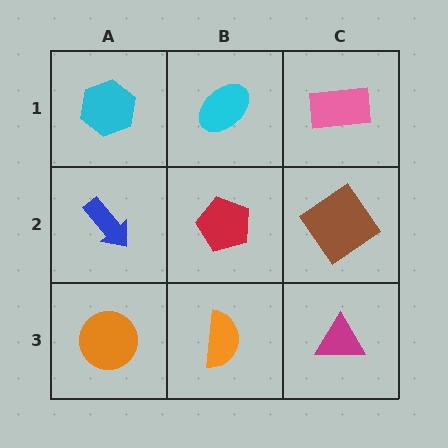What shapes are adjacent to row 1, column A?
A blue arrow (row 2, column A), a cyan ellipse (row 1, column B).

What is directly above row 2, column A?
A cyan hexagon.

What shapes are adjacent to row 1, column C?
A brown diamond (row 2, column C), a cyan ellipse (row 1, column B).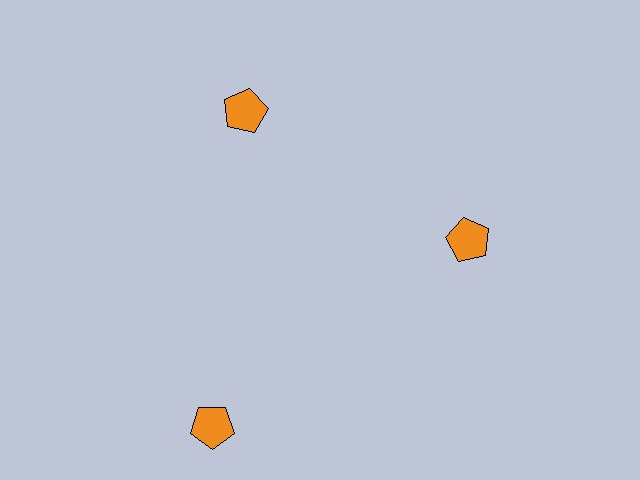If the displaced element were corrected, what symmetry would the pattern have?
It would have 3-fold rotational symmetry — the pattern would map onto itself every 120 degrees.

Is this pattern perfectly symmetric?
No. The 3 orange pentagons are arranged in a ring, but one element near the 7 o'clock position is pushed outward from the center, breaking the 3-fold rotational symmetry.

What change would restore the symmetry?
The symmetry would be restored by moving it inward, back onto the ring so that all 3 pentagons sit at equal angles and equal distance from the center.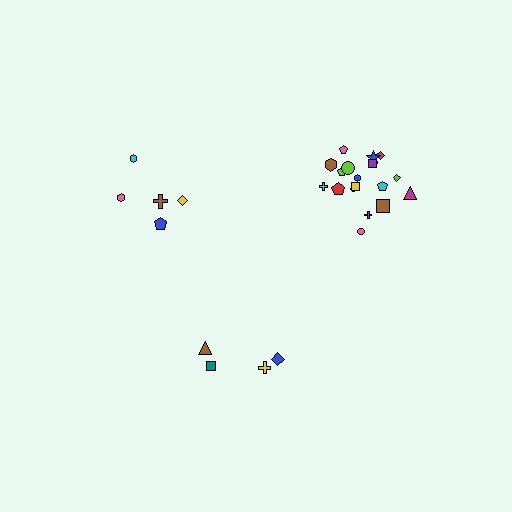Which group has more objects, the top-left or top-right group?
The top-right group.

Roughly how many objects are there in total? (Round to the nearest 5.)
Roughly 25 objects in total.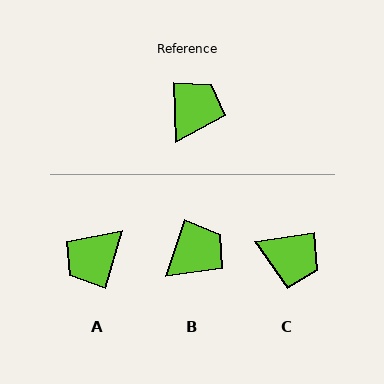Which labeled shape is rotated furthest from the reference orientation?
A, about 162 degrees away.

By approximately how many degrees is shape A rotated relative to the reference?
Approximately 162 degrees counter-clockwise.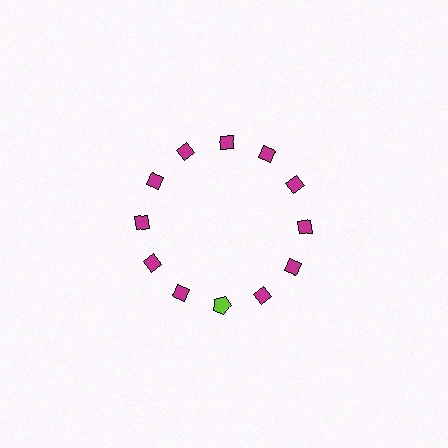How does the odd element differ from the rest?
It differs in both color (lime instead of magenta) and shape (pentagon instead of diamond).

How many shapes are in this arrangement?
There are 12 shapes arranged in a ring pattern.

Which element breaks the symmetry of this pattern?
The lime pentagon at roughly the 6 o'clock position breaks the symmetry. All other shapes are magenta diamonds.